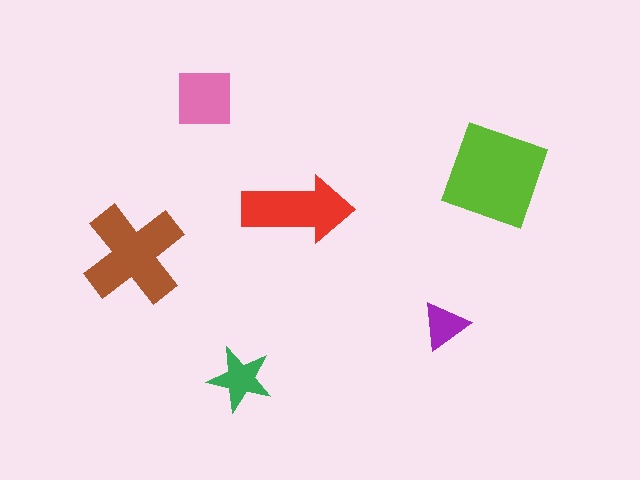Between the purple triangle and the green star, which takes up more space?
The green star.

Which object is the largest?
The lime diamond.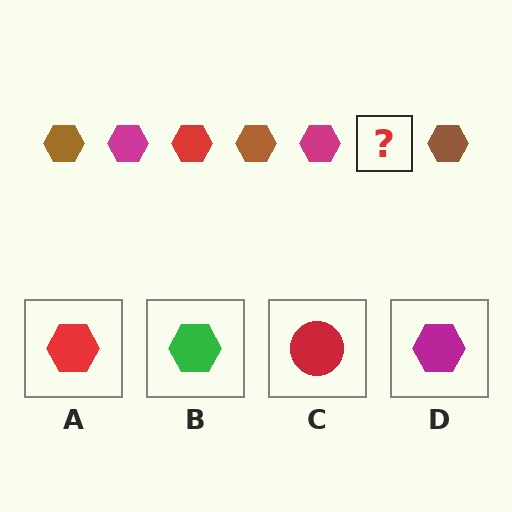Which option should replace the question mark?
Option A.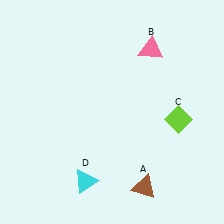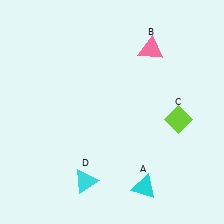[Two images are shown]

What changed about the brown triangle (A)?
In Image 1, A is brown. In Image 2, it changed to cyan.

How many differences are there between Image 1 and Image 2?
There is 1 difference between the two images.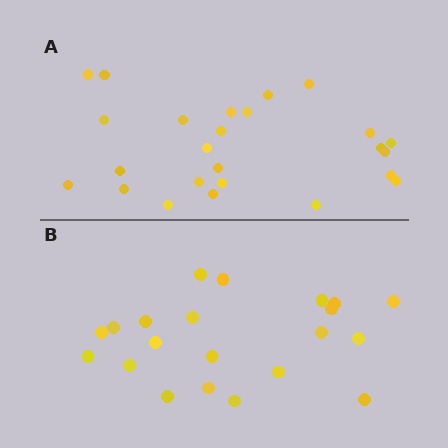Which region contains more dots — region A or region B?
Region A (the top region) has more dots.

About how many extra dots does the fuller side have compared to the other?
Region A has about 4 more dots than region B.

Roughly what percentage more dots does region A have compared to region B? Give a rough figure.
About 20% more.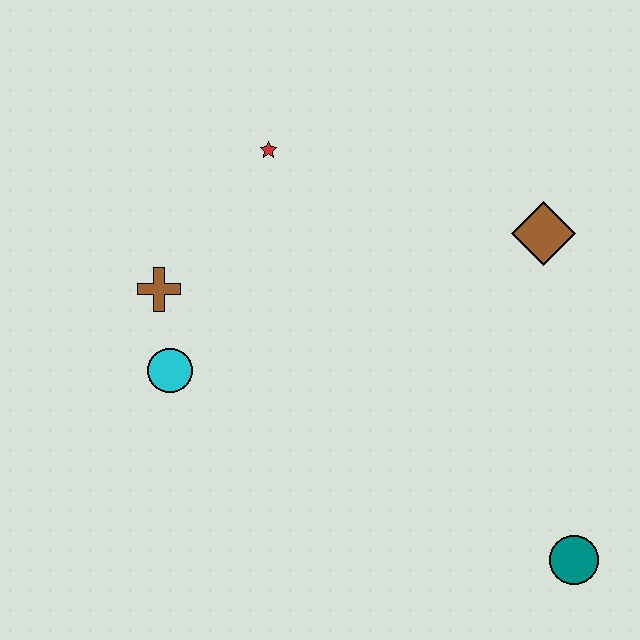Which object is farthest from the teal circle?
The red star is farthest from the teal circle.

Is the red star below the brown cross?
No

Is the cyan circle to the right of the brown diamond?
No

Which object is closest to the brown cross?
The cyan circle is closest to the brown cross.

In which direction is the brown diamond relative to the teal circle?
The brown diamond is above the teal circle.